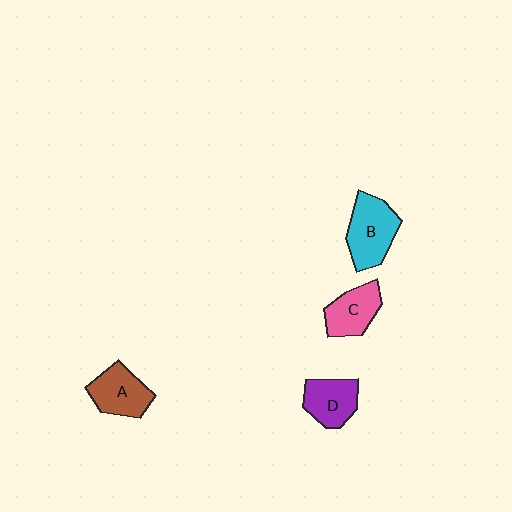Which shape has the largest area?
Shape B (cyan).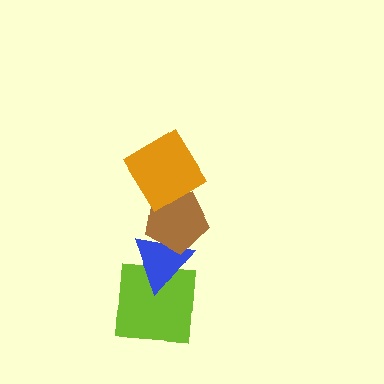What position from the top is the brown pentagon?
The brown pentagon is 2nd from the top.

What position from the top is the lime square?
The lime square is 4th from the top.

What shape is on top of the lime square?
The blue triangle is on top of the lime square.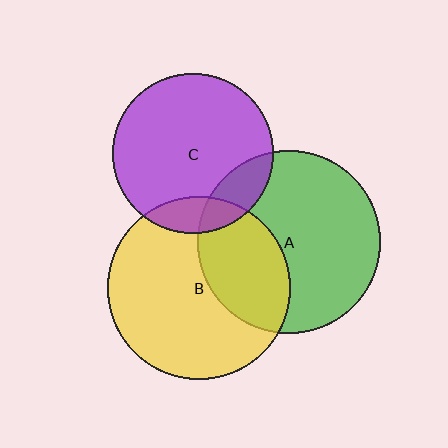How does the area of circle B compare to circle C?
Approximately 1.3 times.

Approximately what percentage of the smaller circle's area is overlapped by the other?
Approximately 15%.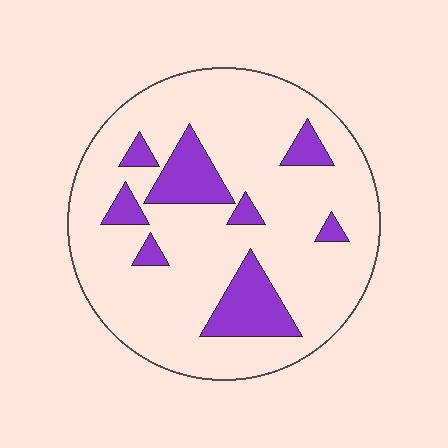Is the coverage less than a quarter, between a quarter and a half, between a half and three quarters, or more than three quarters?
Less than a quarter.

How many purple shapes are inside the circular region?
8.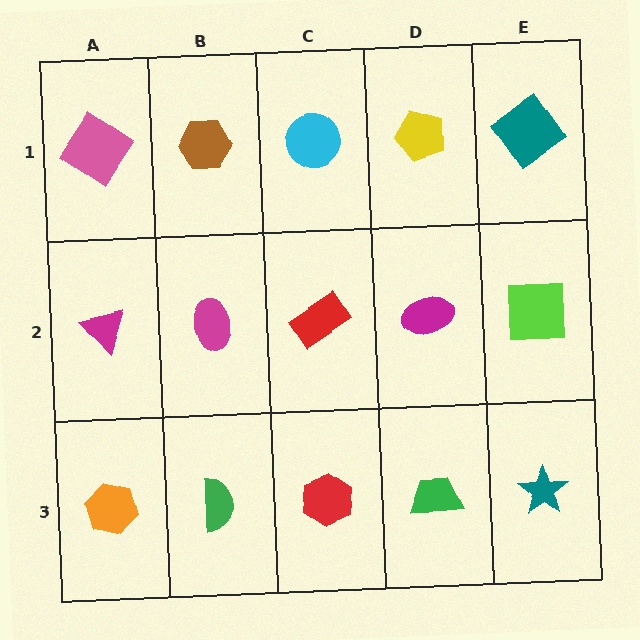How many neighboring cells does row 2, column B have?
4.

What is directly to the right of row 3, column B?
A red hexagon.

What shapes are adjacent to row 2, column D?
A yellow pentagon (row 1, column D), a green trapezoid (row 3, column D), a red rectangle (row 2, column C), a lime square (row 2, column E).